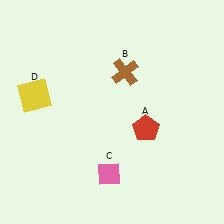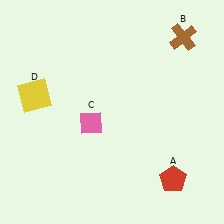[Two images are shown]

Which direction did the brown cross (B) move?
The brown cross (B) moved right.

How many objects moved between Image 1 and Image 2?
3 objects moved between the two images.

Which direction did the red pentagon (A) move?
The red pentagon (A) moved down.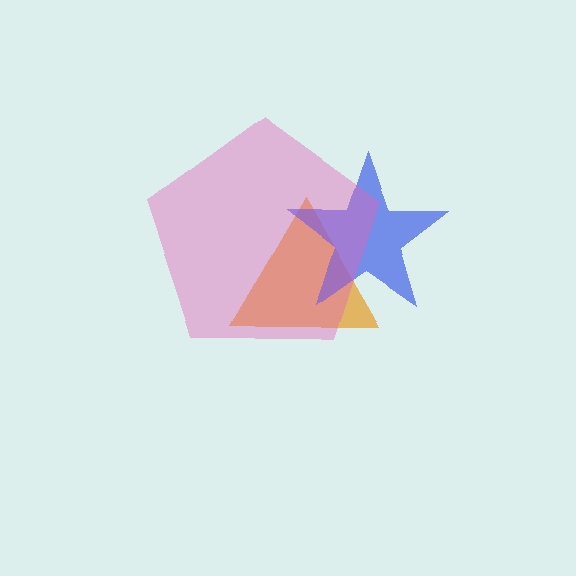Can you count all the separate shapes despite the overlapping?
Yes, there are 3 separate shapes.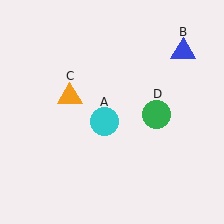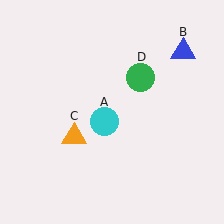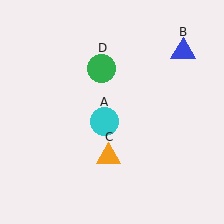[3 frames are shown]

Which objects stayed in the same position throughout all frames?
Cyan circle (object A) and blue triangle (object B) remained stationary.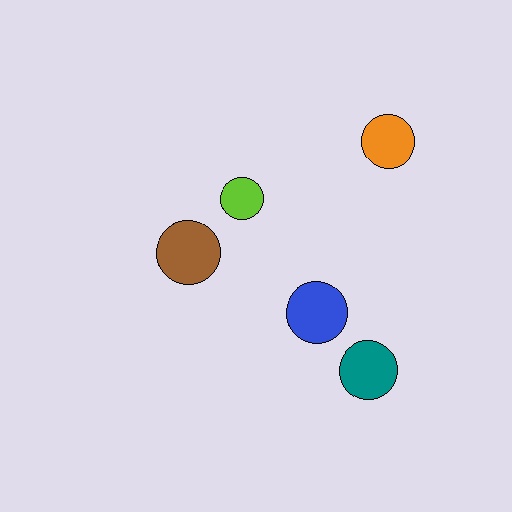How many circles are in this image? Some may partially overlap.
There are 5 circles.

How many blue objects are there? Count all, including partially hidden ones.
There is 1 blue object.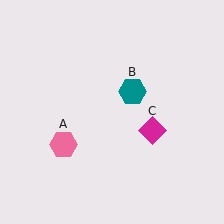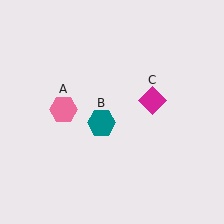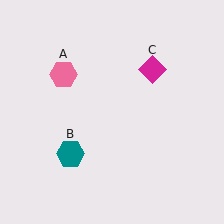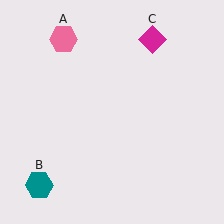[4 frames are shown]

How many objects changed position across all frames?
3 objects changed position: pink hexagon (object A), teal hexagon (object B), magenta diamond (object C).